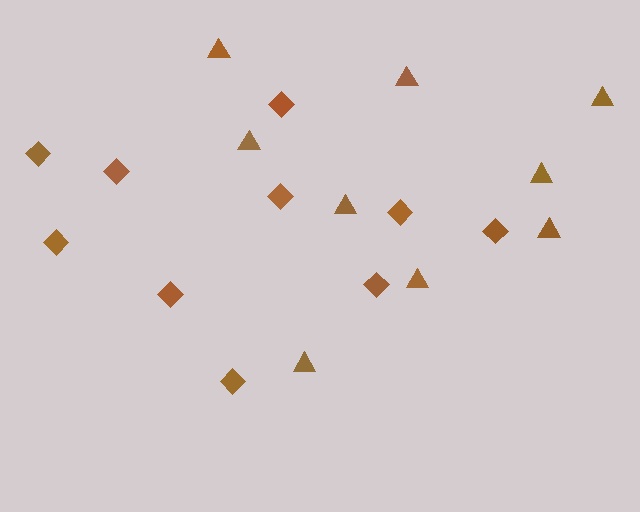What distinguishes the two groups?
There are 2 groups: one group of diamonds (10) and one group of triangles (9).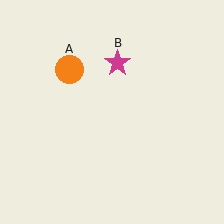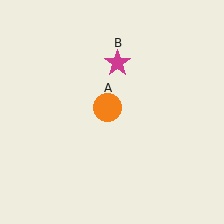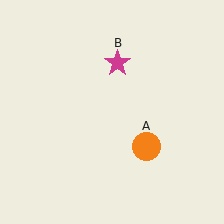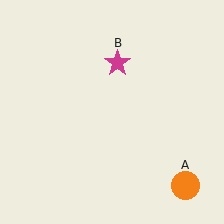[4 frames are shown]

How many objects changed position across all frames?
1 object changed position: orange circle (object A).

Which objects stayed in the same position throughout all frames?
Magenta star (object B) remained stationary.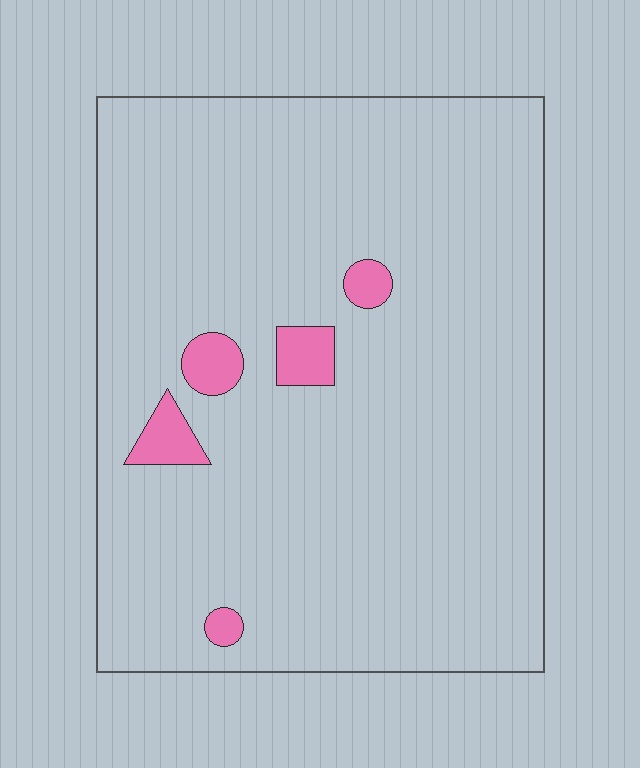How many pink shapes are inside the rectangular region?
5.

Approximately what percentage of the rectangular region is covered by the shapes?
Approximately 5%.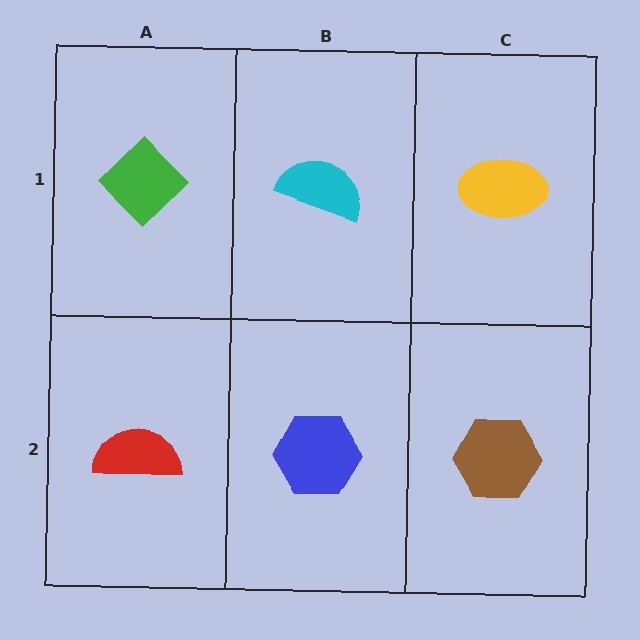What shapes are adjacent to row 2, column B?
A cyan semicircle (row 1, column B), a red semicircle (row 2, column A), a brown hexagon (row 2, column C).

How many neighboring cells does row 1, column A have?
2.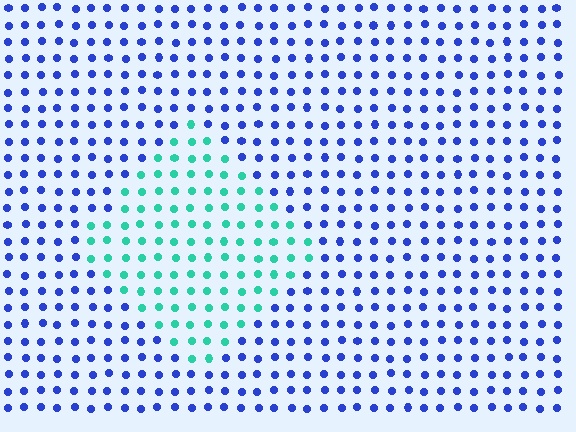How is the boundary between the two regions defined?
The boundary is defined purely by a slight shift in hue (about 68 degrees). Spacing, size, and orientation are identical on both sides.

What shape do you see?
I see a diamond.